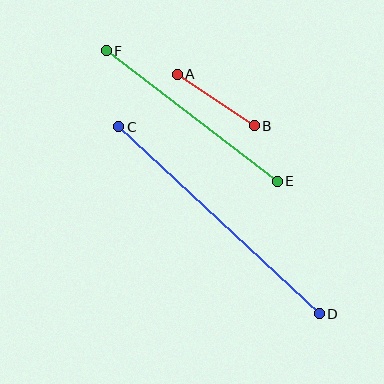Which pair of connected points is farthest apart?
Points C and D are farthest apart.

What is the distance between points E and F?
The distance is approximately 215 pixels.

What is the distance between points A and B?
The distance is approximately 93 pixels.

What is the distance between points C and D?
The distance is approximately 274 pixels.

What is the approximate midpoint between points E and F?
The midpoint is at approximately (192, 116) pixels.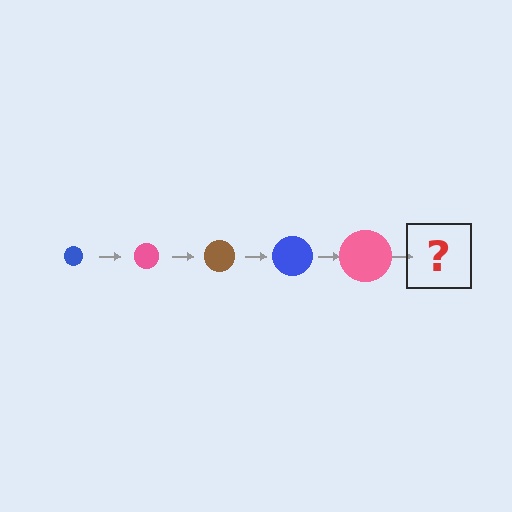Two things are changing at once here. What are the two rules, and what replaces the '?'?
The two rules are that the circle grows larger each step and the color cycles through blue, pink, and brown. The '?' should be a brown circle, larger than the previous one.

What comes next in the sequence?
The next element should be a brown circle, larger than the previous one.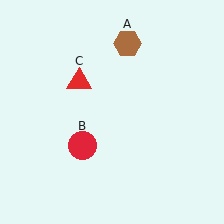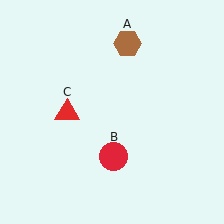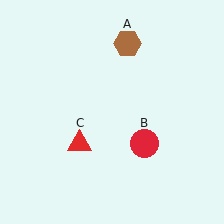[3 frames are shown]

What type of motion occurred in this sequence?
The red circle (object B), red triangle (object C) rotated counterclockwise around the center of the scene.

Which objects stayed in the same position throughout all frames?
Brown hexagon (object A) remained stationary.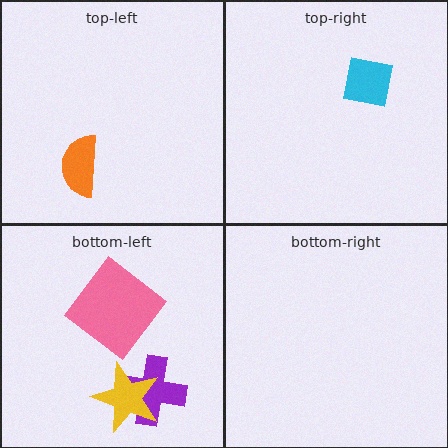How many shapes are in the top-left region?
1.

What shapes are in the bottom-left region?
The pink diamond, the purple cross, the yellow star.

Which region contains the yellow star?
The bottom-left region.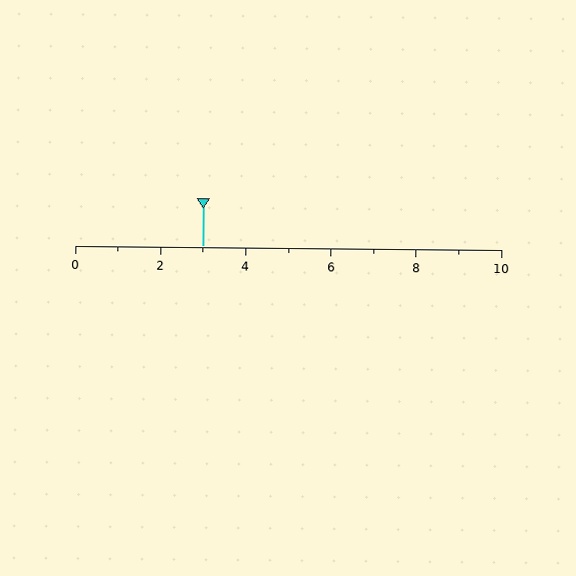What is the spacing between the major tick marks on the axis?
The major ticks are spaced 2 apart.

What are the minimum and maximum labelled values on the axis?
The axis runs from 0 to 10.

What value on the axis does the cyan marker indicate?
The marker indicates approximately 3.